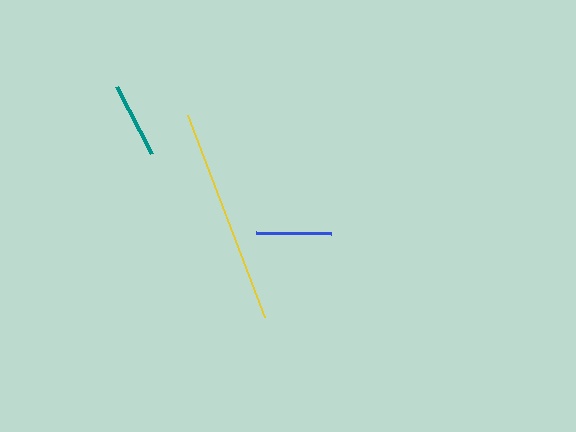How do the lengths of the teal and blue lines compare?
The teal and blue lines are approximately the same length.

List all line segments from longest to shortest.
From longest to shortest: yellow, teal, blue.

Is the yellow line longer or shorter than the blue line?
The yellow line is longer than the blue line.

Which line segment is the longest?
The yellow line is the longest at approximately 216 pixels.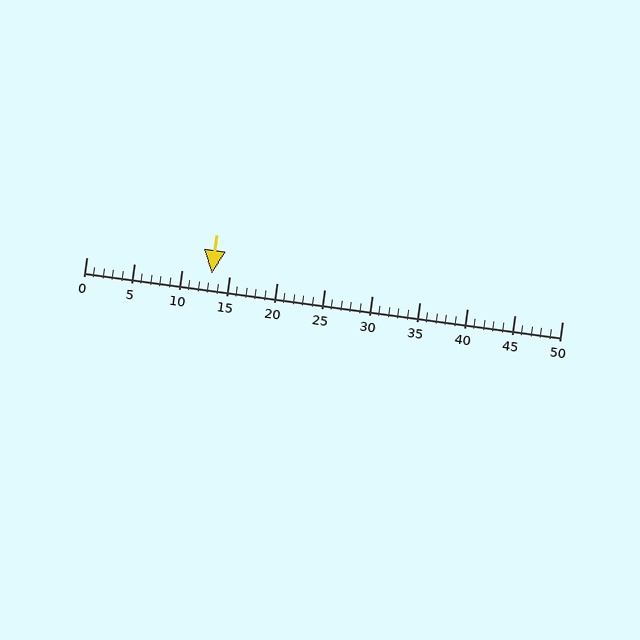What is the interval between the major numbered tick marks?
The major tick marks are spaced 5 units apart.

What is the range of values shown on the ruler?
The ruler shows values from 0 to 50.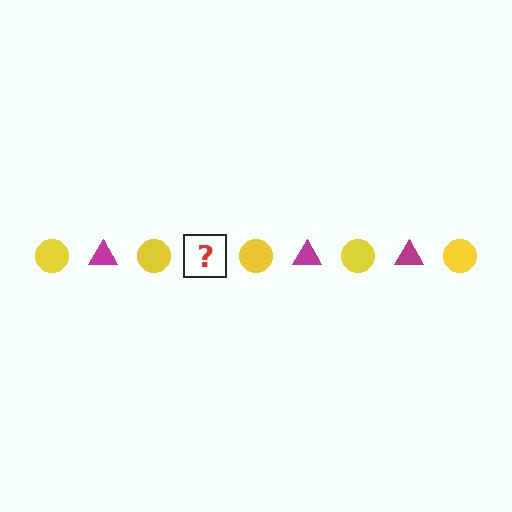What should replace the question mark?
The question mark should be replaced with a magenta triangle.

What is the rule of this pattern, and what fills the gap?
The rule is that the pattern alternates between yellow circle and magenta triangle. The gap should be filled with a magenta triangle.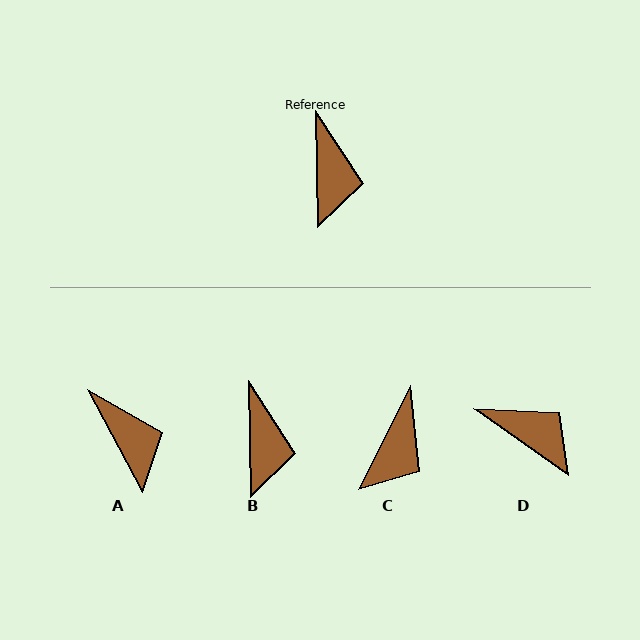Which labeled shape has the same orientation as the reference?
B.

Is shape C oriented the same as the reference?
No, it is off by about 27 degrees.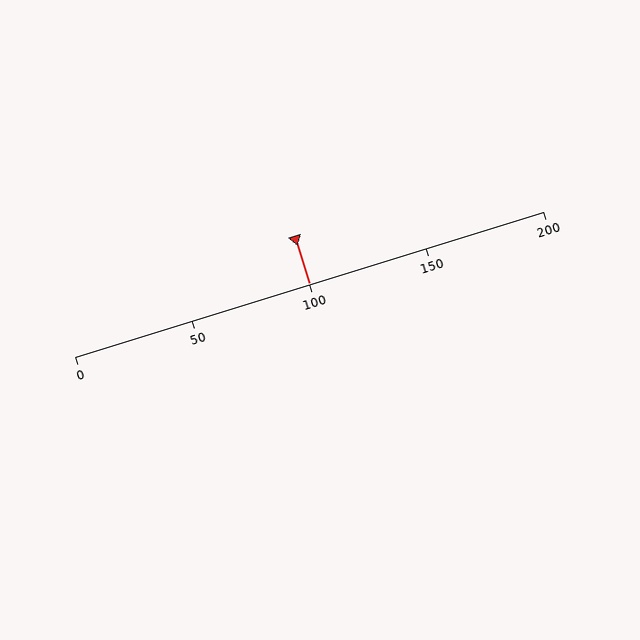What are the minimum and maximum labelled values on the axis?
The axis runs from 0 to 200.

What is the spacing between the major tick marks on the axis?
The major ticks are spaced 50 apart.